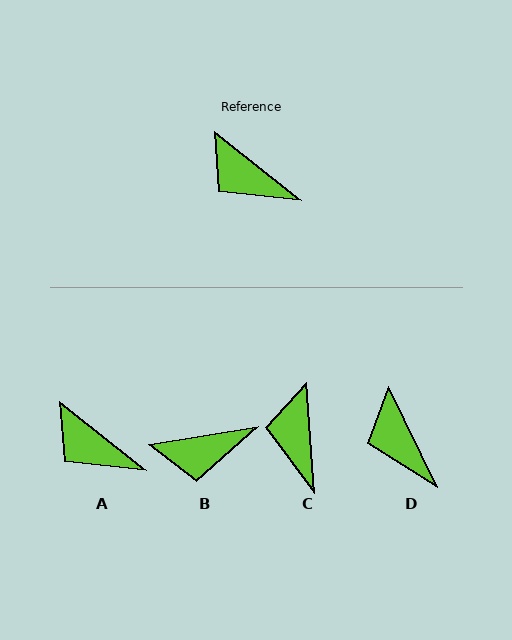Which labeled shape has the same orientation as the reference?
A.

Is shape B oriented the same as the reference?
No, it is off by about 48 degrees.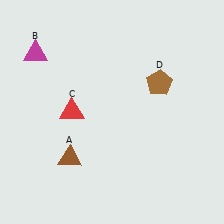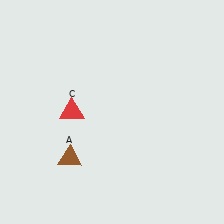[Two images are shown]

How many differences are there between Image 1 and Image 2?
There are 2 differences between the two images.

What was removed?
The brown pentagon (D), the magenta triangle (B) were removed in Image 2.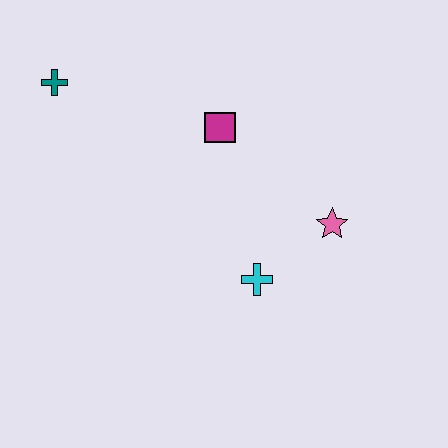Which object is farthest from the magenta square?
The teal cross is farthest from the magenta square.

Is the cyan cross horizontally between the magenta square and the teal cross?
No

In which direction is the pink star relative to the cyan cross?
The pink star is to the right of the cyan cross.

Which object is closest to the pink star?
The cyan cross is closest to the pink star.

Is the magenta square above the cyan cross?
Yes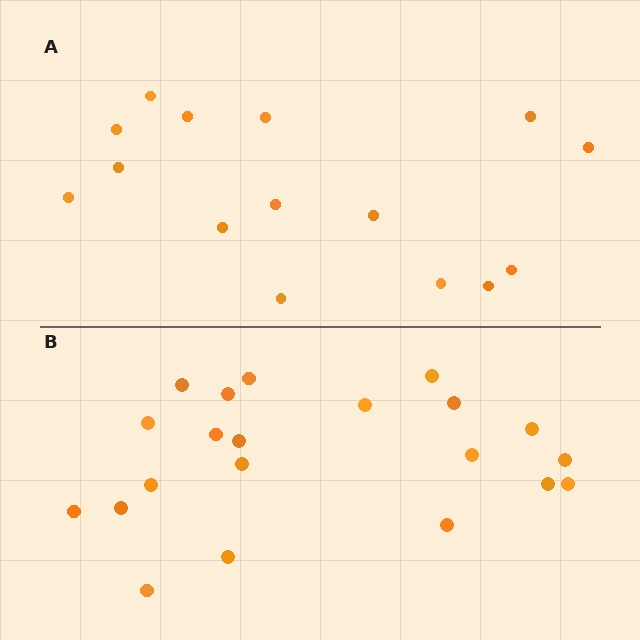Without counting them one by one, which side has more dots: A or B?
Region B (the bottom region) has more dots.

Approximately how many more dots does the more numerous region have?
Region B has about 6 more dots than region A.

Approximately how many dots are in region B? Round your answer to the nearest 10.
About 20 dots. (The exact count is 21, which rounds to 20.)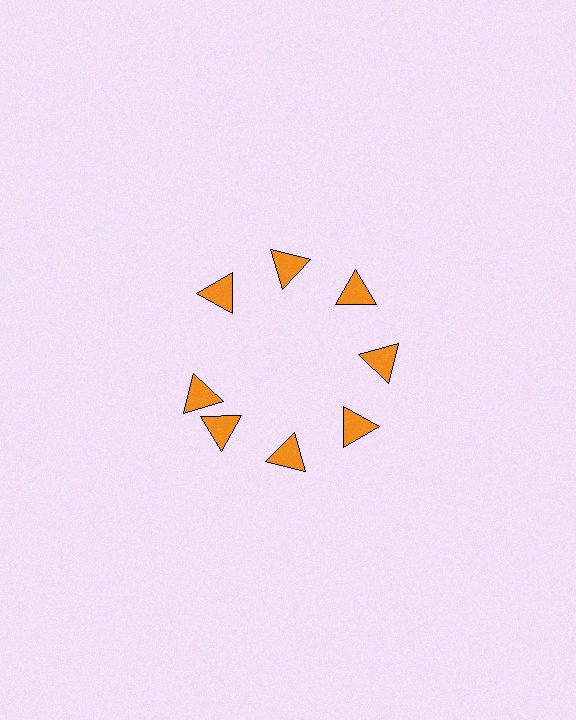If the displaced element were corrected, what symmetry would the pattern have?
It would have 8-fold rotational symmetry — the pattern would map onto itself every 45 degrees.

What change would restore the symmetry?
The symmetry would be restored by rotating it back into even spacing with its neighbors so that all 8 triangles sit at equal angles and equal distance from the center.